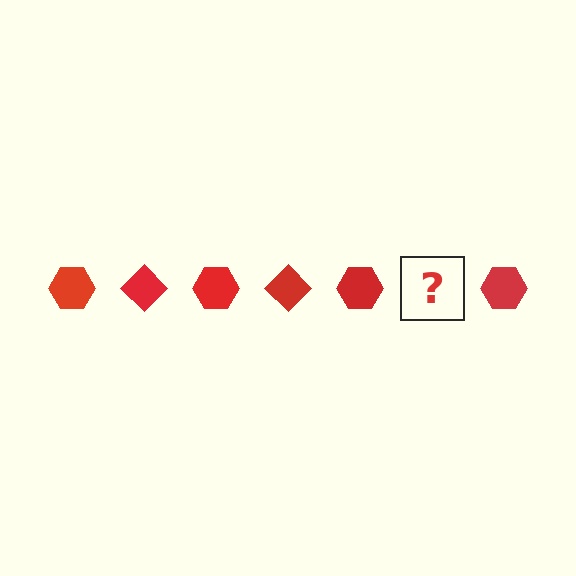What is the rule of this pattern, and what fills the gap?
The rule is that the pattern cycles through hexagon, diamond shapes in red. The gap should be filled with a red diamond.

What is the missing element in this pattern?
The missing element is a red diamond.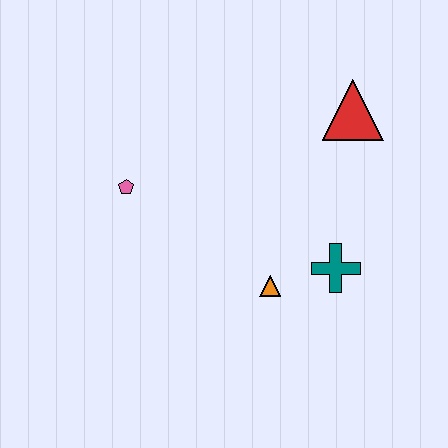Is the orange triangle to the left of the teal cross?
Yes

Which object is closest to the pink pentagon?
The orange triangle is closest to the pink pentagon.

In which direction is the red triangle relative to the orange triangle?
The red triangle is above the orange triangle.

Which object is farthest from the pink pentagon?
The red triangle is farthest from the pink pentagon.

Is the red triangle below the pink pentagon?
No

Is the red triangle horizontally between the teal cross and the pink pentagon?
No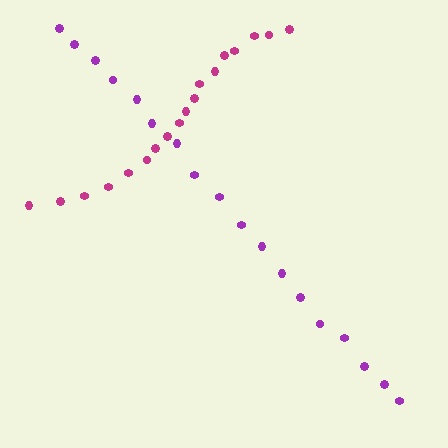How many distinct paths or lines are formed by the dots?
There are 2 distinct paths.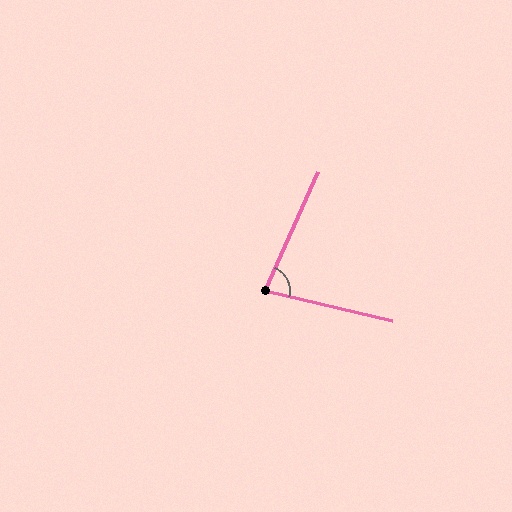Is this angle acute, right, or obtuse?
It is acute.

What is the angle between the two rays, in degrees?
Approximately 79 degrees.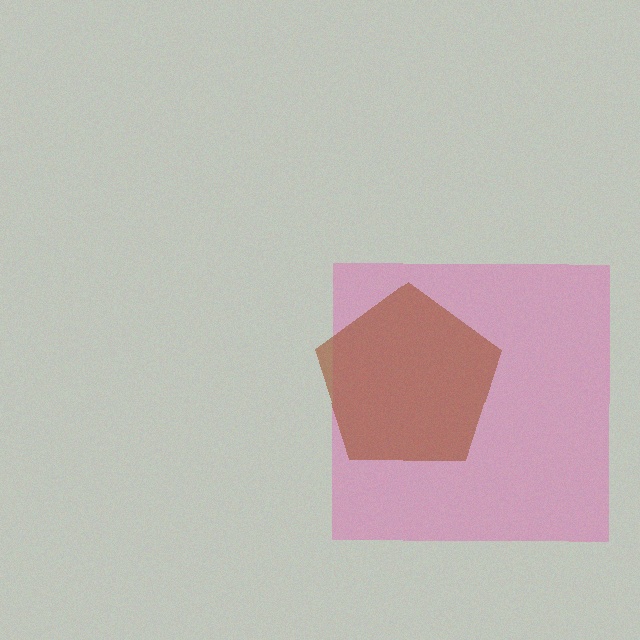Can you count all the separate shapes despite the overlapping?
Yes, there are 2 separate shapes.